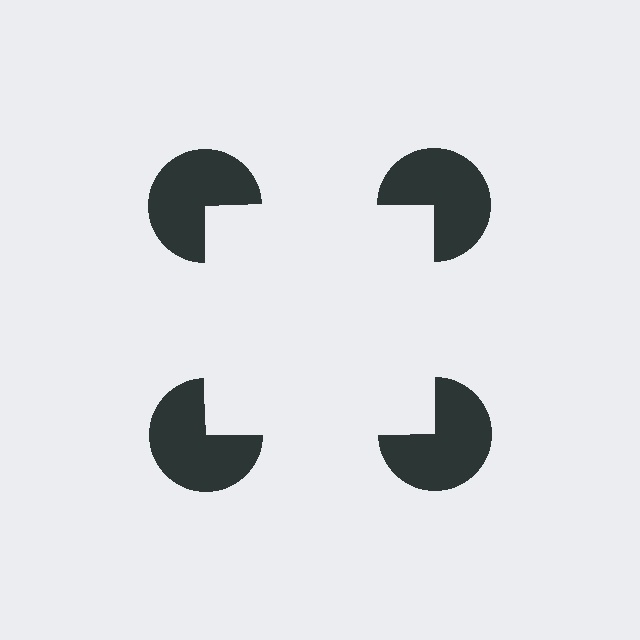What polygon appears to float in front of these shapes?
An illusory square — its edges are inferred from the aligned wedge cuts in the pac-man discs, not physically drawn.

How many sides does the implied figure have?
4 sides.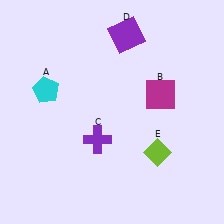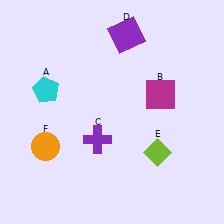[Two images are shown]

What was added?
An orange circle (F) was added in Image 2.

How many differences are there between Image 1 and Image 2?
There is 1 difference between the two images.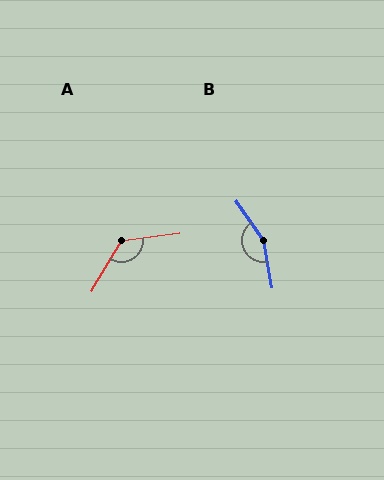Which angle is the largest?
B, at approximately 155 degrees.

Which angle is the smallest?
A, at approximately 128 degrees.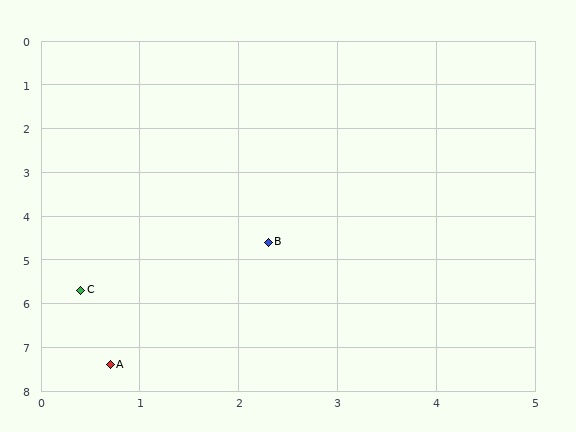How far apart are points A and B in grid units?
Points A and B are about 3.2 grid units apart.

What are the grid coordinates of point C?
Point C is at approximately (0.4, 5.7).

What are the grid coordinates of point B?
Point B is at approximately (2.3, 4.6).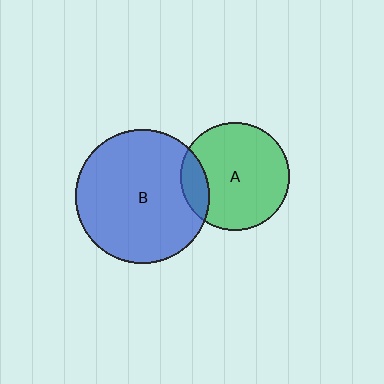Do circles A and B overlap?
Yes.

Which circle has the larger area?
Circle B (blue).